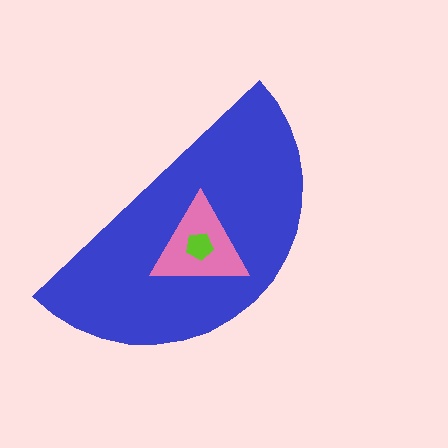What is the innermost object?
The lime pentagon.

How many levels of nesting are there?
3.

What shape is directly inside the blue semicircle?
The pink triangle.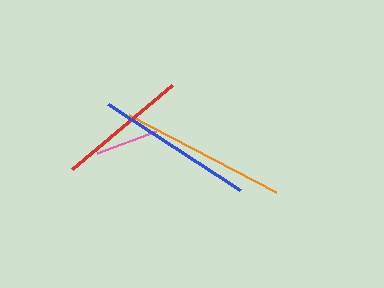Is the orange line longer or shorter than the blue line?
The orange line is longer than the blue line.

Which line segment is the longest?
The orange line is the longest at approximately 166 pixels.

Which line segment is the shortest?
The pink line is the shortest at approximately 62 pixels.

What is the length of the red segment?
The red segment is approximately 130 pixels long.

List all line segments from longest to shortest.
From longest to shortest: orange, blue, red, pink.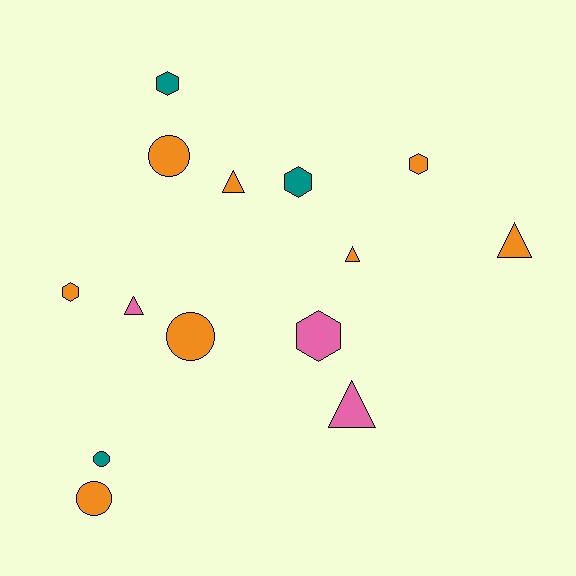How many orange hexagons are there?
There are 2 orange hexagons.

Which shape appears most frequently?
Hexagon, with 5 objects.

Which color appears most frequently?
Orange, with 8 objects.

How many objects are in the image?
There are 14 objects.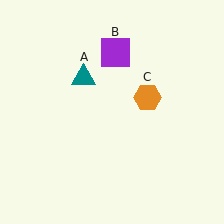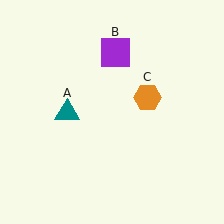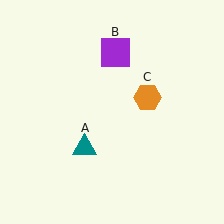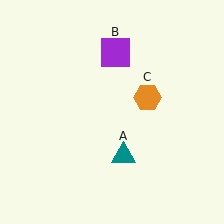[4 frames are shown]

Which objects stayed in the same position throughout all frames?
Purple square (object B) and orange hexagon (object C) remained stationary.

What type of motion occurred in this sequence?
The teal triangle (object A) rotated counterclockwise around the center of the scene.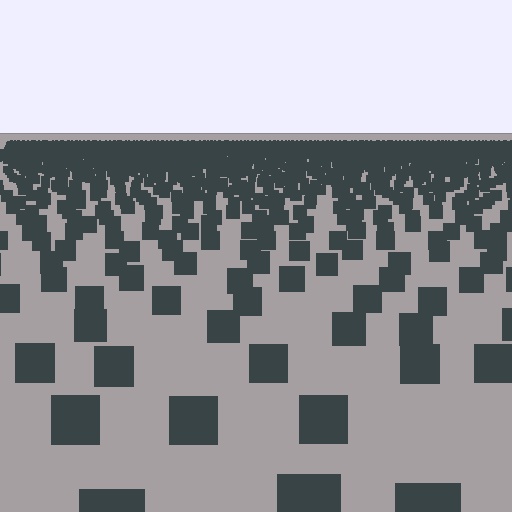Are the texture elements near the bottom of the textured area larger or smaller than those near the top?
Larger. Near the bottom, elements are closer to the viewer and appear at a bigger on-screen size.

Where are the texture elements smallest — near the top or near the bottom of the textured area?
Near the top.